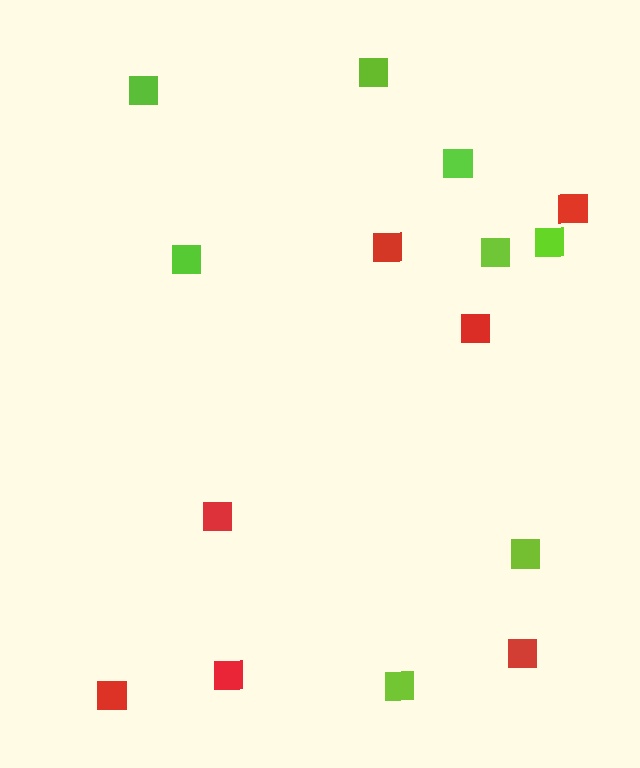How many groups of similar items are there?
There are 2 groups: one group of lime squares (8) and one group of red squares (7).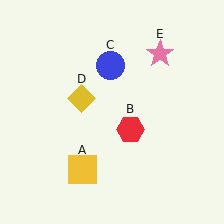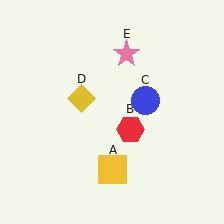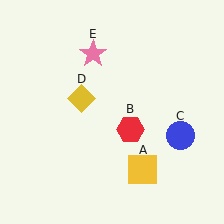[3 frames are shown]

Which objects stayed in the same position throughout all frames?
Red hexagon (object B) and yellow diamond (object D) remained stationary.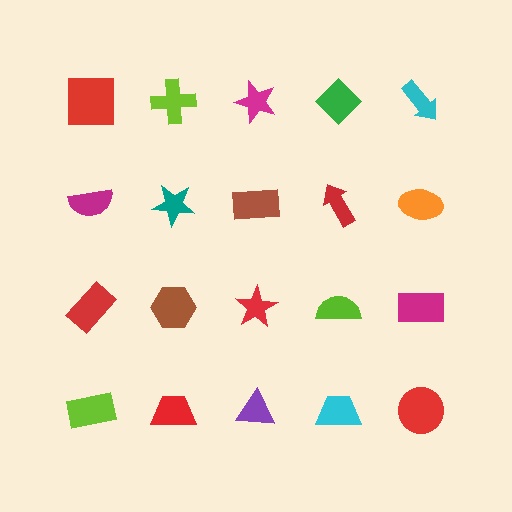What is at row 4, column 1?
A lime rectangle.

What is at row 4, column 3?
A purple triangle.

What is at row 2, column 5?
An orange ellipse.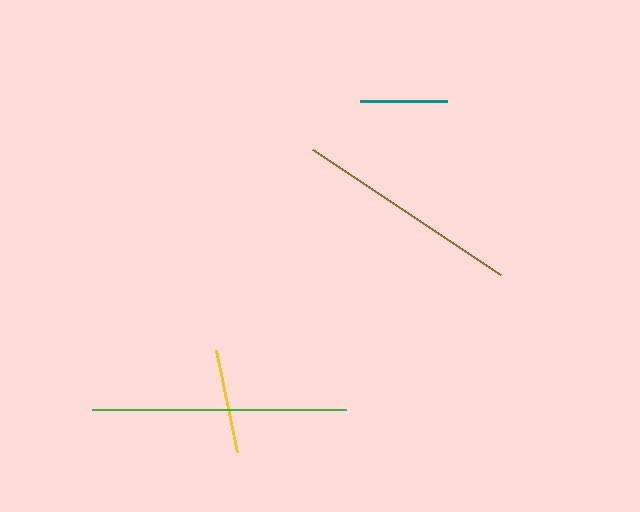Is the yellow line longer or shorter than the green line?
The green line is longer than the yellow line.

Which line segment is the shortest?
The teal line is the shortest at approximately 88 pixels.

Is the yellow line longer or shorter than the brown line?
The brown line is longer than the yellow line.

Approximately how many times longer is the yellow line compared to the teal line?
The yellow line is approximately 1.2 times the length of the teal line.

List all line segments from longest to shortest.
From longest to shortest: green, brown, yellow, teal.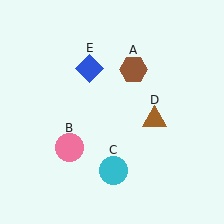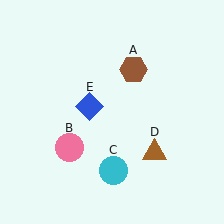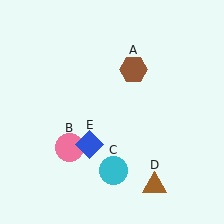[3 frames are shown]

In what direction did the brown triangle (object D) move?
The brown triangle (object D) moved down.